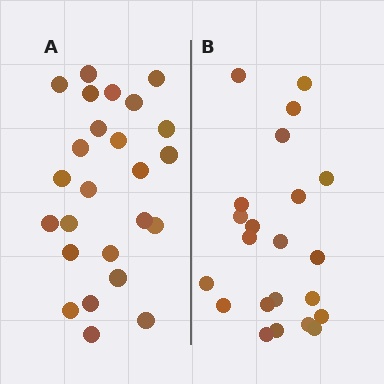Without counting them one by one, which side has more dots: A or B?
Region A (the left region) has more dots.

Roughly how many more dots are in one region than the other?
Region A has just a few more — roughly 2 or 3 more dots than region B.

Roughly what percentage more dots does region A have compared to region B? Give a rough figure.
About 15% more.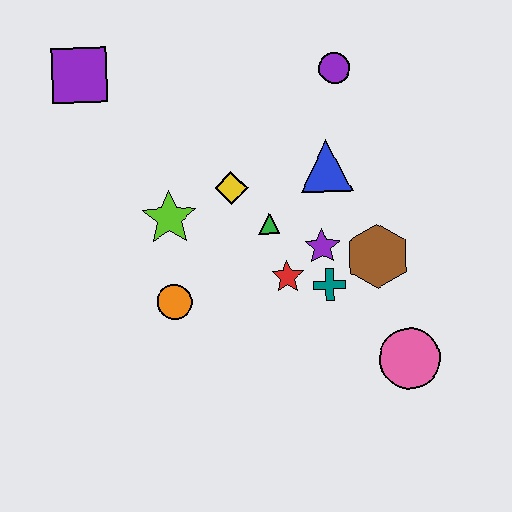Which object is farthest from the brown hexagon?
The purple square is farthest from the brown hexagon.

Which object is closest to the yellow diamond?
The green triangle is closest to the yellow diamond.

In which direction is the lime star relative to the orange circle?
The lime star is above the orange circle.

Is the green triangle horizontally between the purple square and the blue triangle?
Yes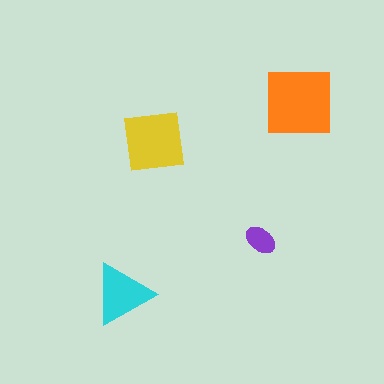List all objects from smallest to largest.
The purple ellipse, the cyan triangle, the yellow square, the orange square.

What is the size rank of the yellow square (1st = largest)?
2nd.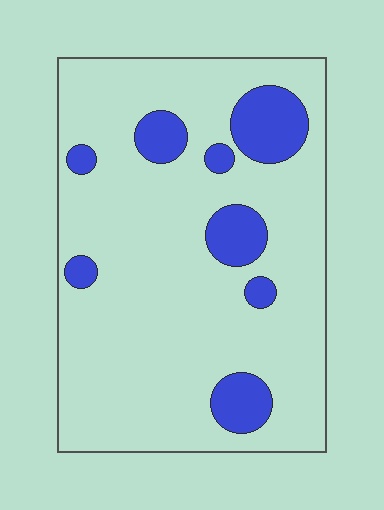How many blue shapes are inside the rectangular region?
8.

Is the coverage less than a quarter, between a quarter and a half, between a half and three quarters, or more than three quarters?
Less than a quarter.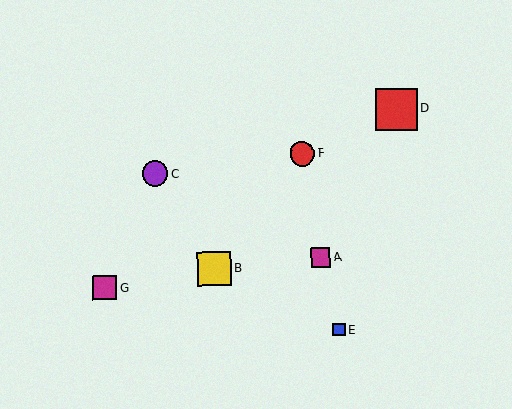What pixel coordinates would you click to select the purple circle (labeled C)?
Click at (155, 174) to select the purple circle C.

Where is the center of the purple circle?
The center of the purple circle is at (155, 174).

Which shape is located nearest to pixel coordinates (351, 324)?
The blue square (labeled E) at (339, 330) is nearest to that location.